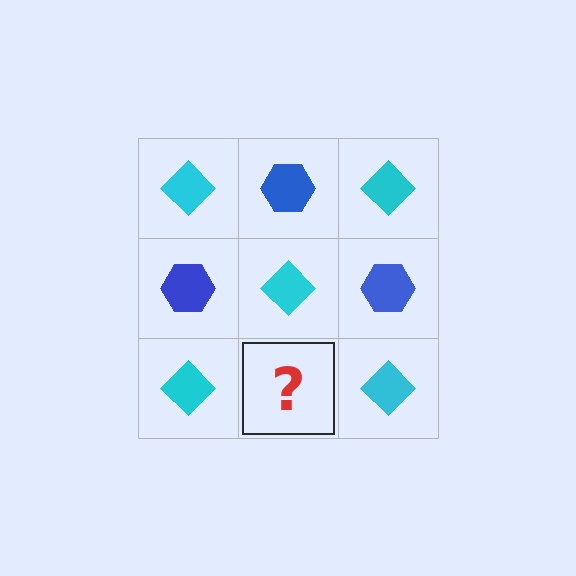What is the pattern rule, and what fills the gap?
The rule is that it alternates cyan diamond and blue hexagon in a checkerboard pattern. The gap should be filled with a blue hexagon.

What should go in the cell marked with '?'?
The missing cell should contain a blue hexagon.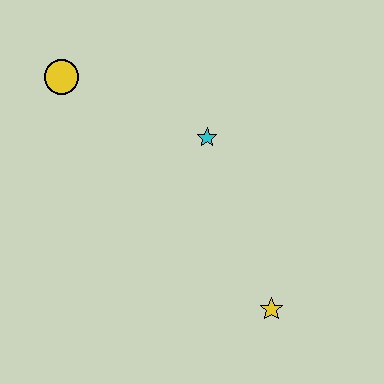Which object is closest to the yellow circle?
The cyan star is closest to the yellow circle.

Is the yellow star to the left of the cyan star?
No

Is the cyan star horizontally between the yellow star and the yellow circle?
Yes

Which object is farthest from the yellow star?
The yellow circle is farthest from the yellow star.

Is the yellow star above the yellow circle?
No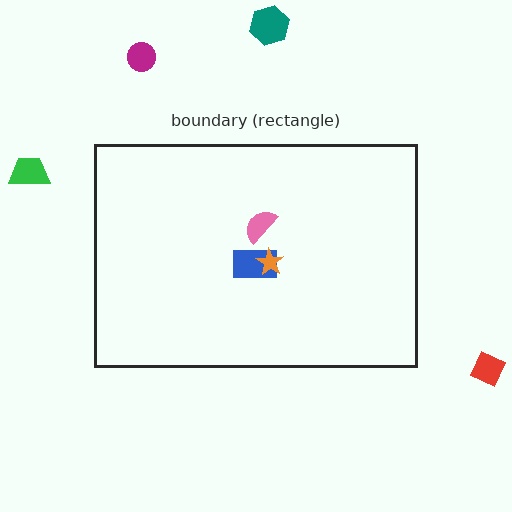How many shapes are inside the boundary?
3 inside, 4 outside.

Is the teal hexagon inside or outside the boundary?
Outside.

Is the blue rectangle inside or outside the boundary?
Inside.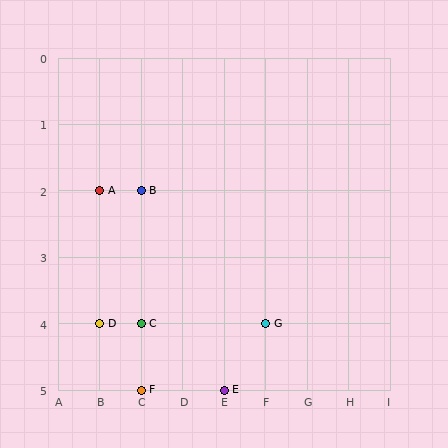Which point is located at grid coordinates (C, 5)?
Point F is at (C, 5).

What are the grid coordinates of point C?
Point C is at grid coordinates (C, 4).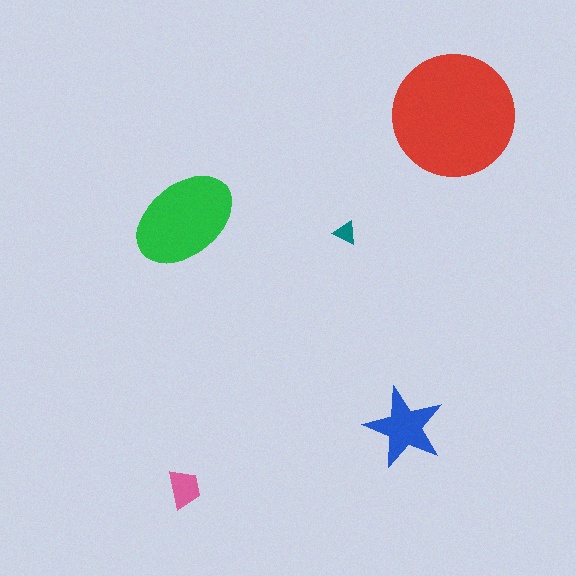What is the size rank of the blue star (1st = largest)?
3rd.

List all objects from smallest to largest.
The teal triangle, the pink trapezoid, the blue star, the green ellipse, the red circle.